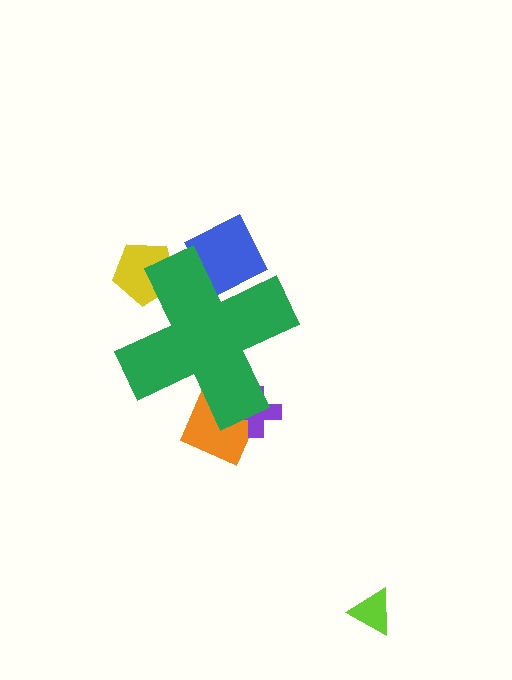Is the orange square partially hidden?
Yes, the orange square is partially hidden behind the green cross.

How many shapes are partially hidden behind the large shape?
4 shapes are partially hidden.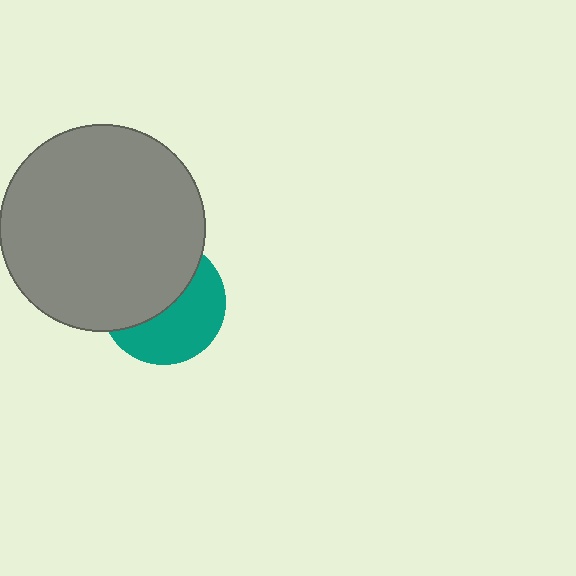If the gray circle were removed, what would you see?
You would see the complete teal circle.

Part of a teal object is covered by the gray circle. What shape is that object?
It is a circle.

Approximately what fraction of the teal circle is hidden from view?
Roughly 51% of the teal circle is hidden behind the gray circle.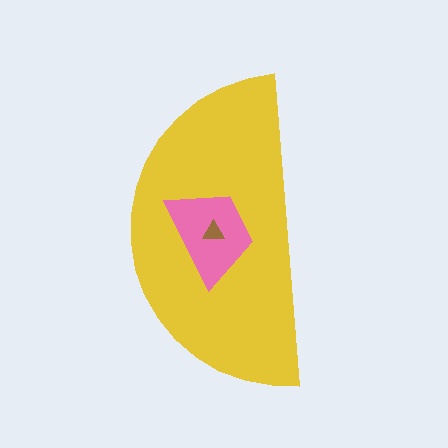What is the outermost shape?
The yellow semicircle.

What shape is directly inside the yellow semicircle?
The pink trapezoid.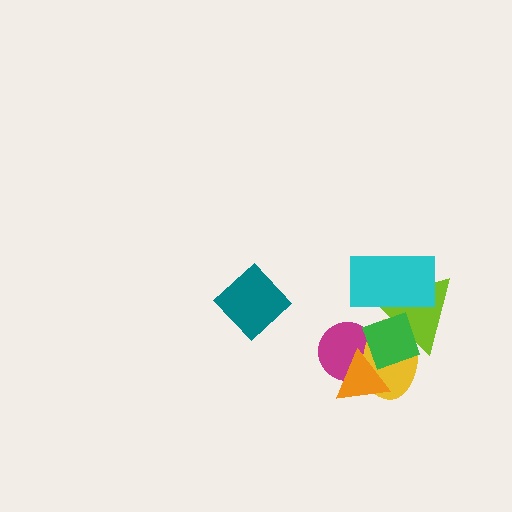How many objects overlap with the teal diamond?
0 objects overlap with the teal diamond.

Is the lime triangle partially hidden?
Yes, it is partially covered by another shape.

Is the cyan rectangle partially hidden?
Yes, it is partially covered by another shape.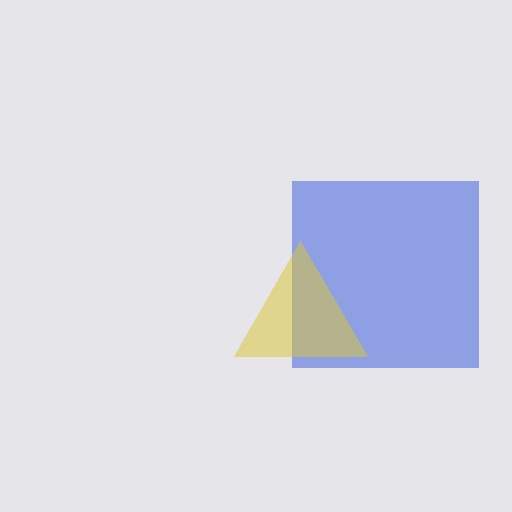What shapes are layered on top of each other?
The layered shapes are: a blue square, a yellow triangle.